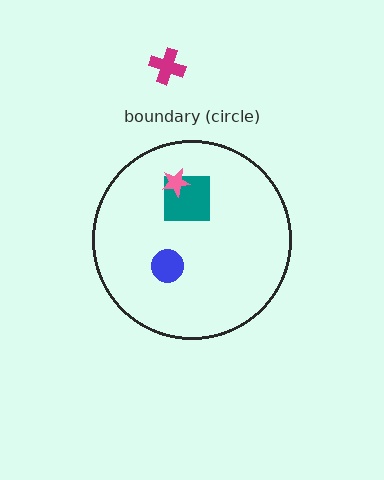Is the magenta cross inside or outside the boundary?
Outside.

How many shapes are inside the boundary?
3 inside, 1 outside.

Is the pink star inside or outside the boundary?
Inside.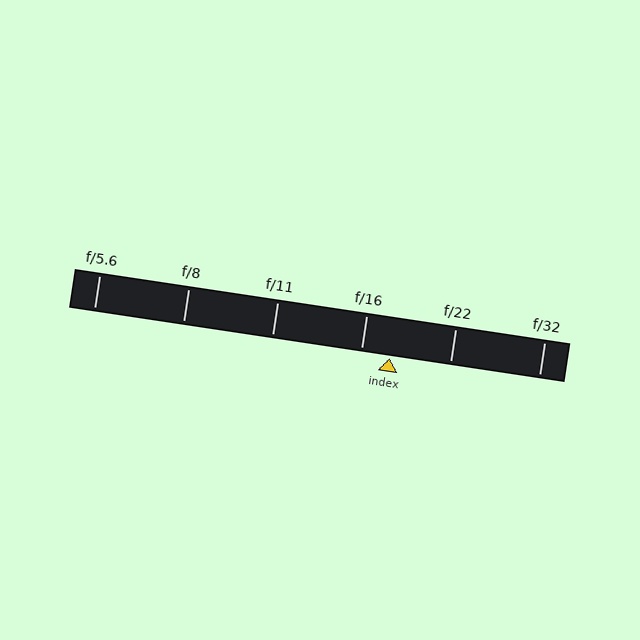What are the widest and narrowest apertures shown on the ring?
The widest aperture shown is f/5.6 and the narrowest is f/32.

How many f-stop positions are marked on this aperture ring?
There are 6 f-stop positions marked.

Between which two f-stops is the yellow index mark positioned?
The index mark is between f/16 and f/22.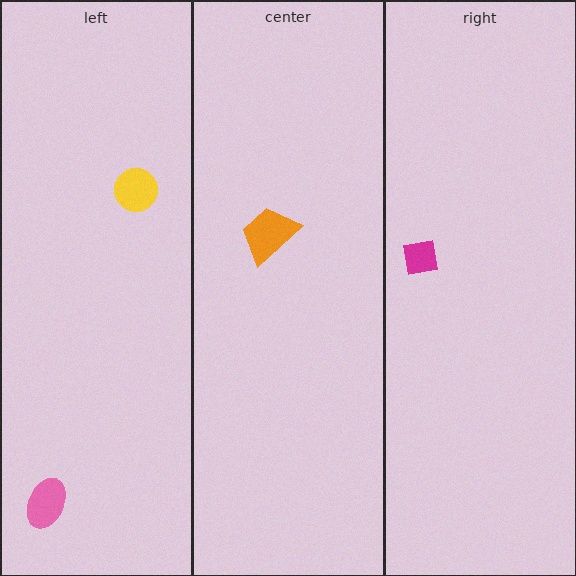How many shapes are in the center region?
1.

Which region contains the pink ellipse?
The left region.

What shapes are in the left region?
The pink ellipse, the yellow circle.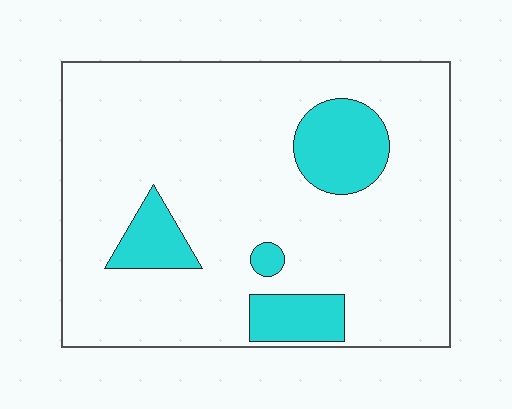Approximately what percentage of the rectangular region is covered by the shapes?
Approximately 15%.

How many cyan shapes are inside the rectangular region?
4.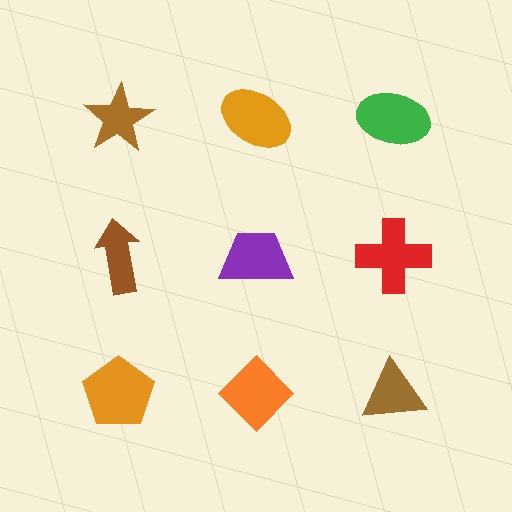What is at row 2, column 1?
A brown arrow.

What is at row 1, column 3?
A green ellipse.